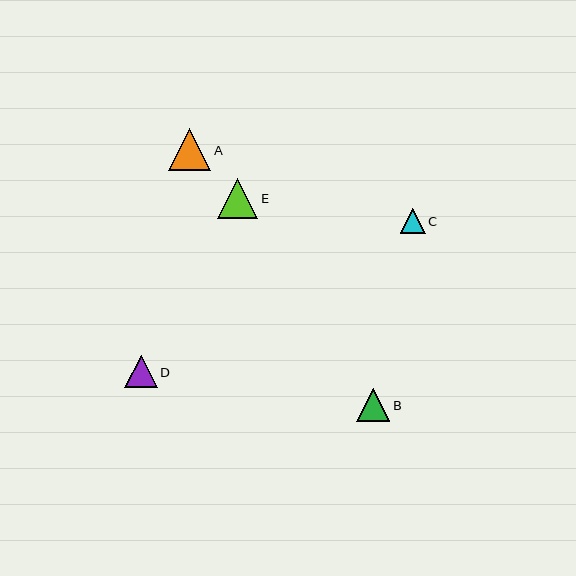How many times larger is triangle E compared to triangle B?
Triangle E is approximately 1.2 times the size of triangle B.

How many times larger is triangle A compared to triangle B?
Triangle A is approximately 1.3 times the size of triangle B.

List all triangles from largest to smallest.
From largest to smallest: A, E, B, D, C.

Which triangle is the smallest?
Triangle C is the smallest with a size of approximately 25 pixels.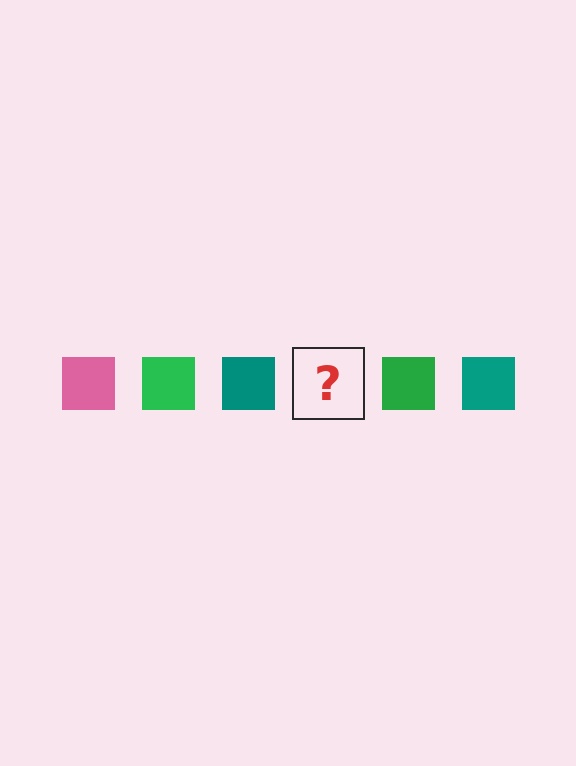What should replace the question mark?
The question mark should be replaced with a pink square.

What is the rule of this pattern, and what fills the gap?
The rule is that the pattern cycles through pink, green, teal squares. The gap should be filled with a pink square.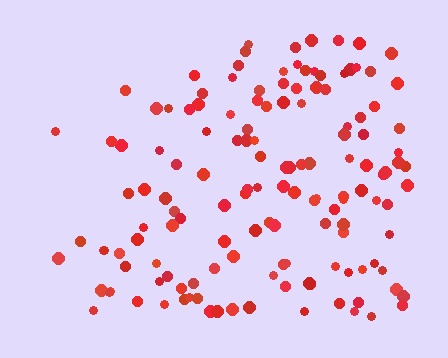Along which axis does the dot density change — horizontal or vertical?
Horizontal.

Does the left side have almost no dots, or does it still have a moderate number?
Still a moderate number, just noticeably fewer than the right.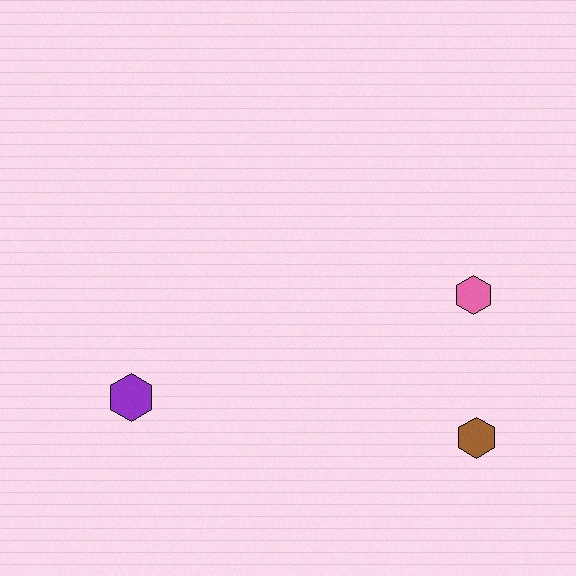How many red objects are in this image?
There are no red objects.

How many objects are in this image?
There are 3 objects.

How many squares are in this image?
There are no squares.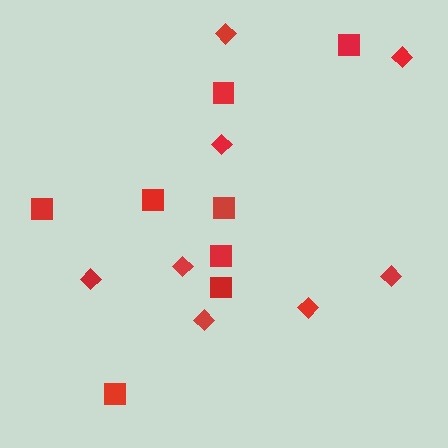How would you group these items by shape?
There are 2 groups: one group of diamonds (8) and one group of squares (8).